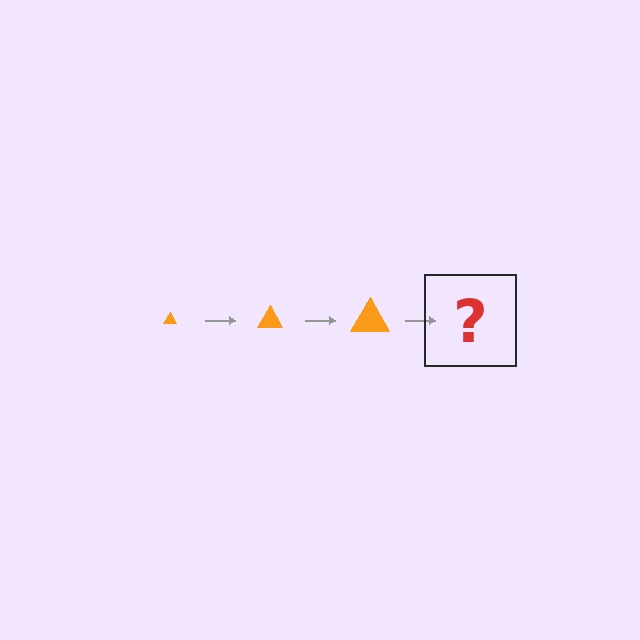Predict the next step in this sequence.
The next step is an orange triangle, larger than the previous one.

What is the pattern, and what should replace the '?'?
The pattern is that the triangle gets progressively larger each step. The '?' should be an orange triangle, larger than the previous one.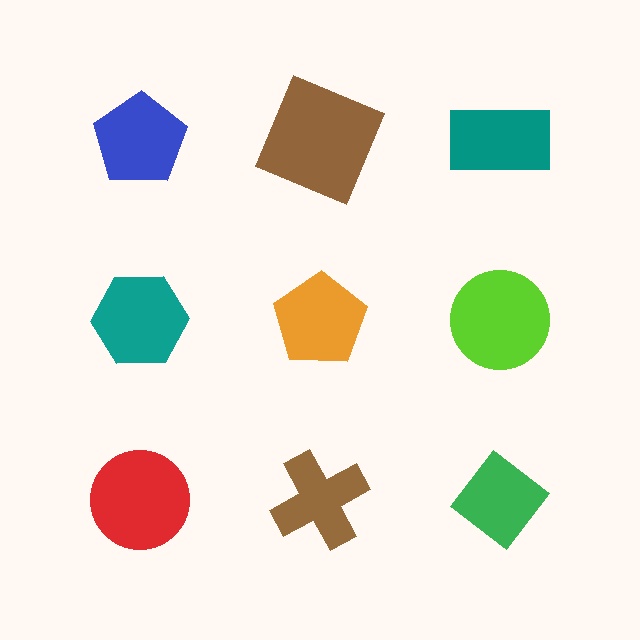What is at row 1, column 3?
A teal rectangle.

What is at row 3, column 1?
A red circle.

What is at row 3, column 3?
A green diamond.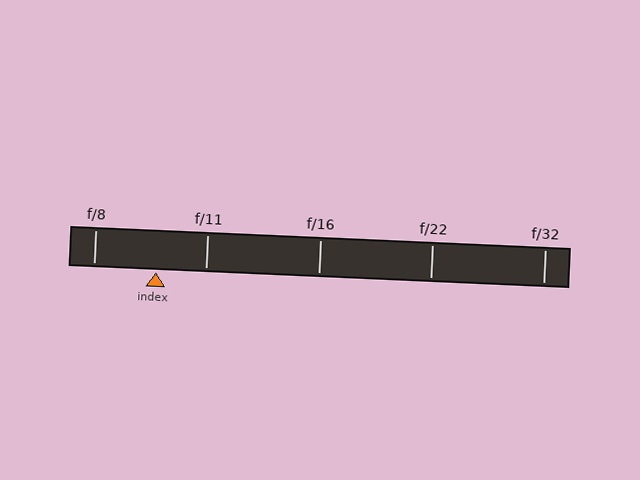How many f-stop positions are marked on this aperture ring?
There are 5 f-stop positions marked.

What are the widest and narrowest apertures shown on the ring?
The widest aperture shown is f/8 and the narrowest is f/32.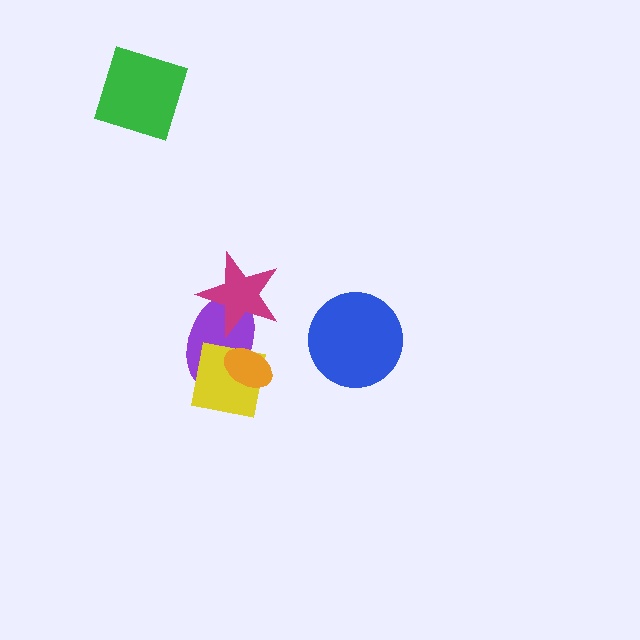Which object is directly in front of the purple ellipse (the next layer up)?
The magenta star is directly in front of the purple ellipse.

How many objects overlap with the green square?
0 objects overlap with the green square.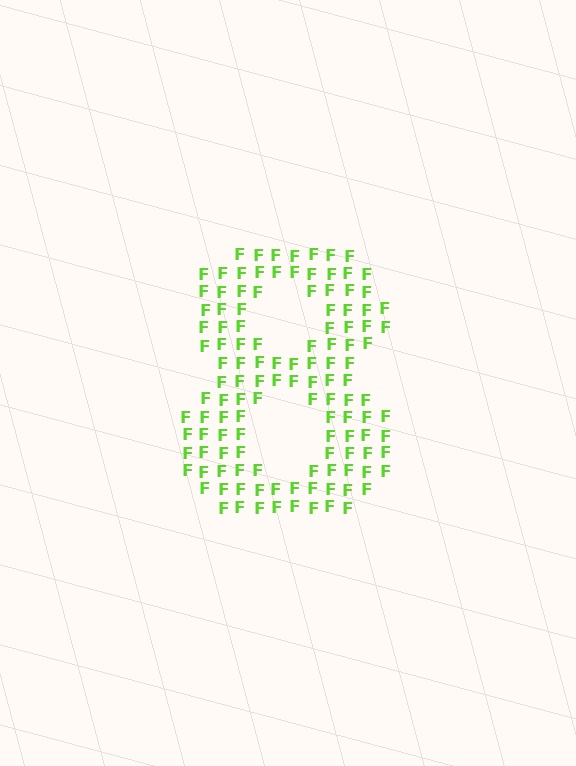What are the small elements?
The small elements are letter F's.